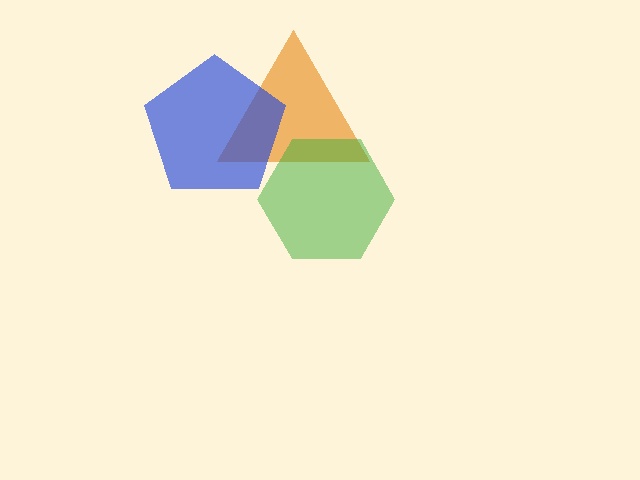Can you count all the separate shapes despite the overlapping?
Yes, there are 3 separate shapes.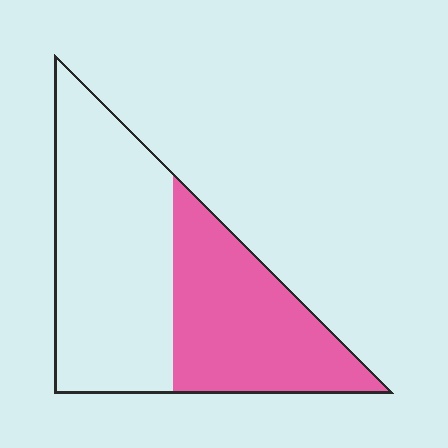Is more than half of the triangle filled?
No.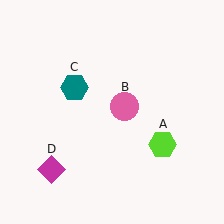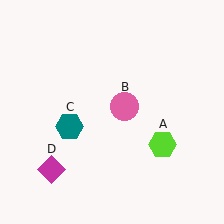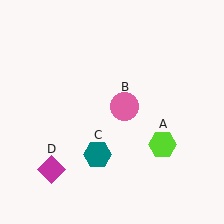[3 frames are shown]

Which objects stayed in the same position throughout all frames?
Lime hexagon (object A) and pink circle (object B) and magenta diamond (object D) remained stationary.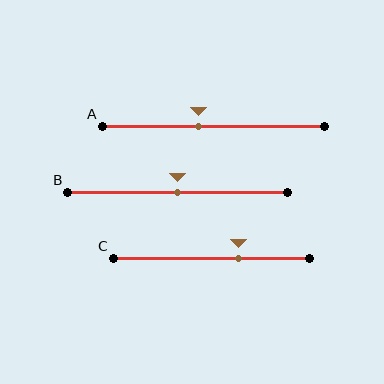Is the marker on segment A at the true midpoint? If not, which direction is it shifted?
No, the marker on segment A is shifted to the left by about 7% of the segment length.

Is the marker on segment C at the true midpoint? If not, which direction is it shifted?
No, the marker on segment C is shifted to the right by about 14% of the segment length.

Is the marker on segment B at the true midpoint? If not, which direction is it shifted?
Yes, the marker on segment B is at the true midpoint.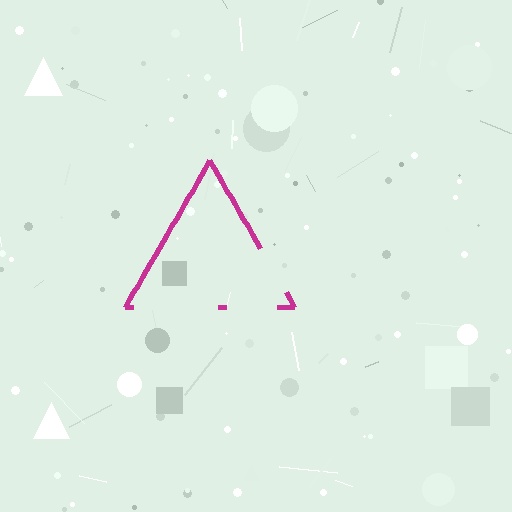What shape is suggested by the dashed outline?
The dashed outline suggests a triangle.